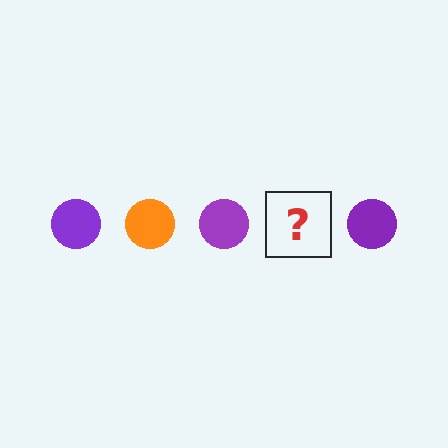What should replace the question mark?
The question mark should be replaced with an orange circle.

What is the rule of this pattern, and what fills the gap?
The rule is that the pattern cycles through purple, orange circles. The gap should be filled with an orange circle.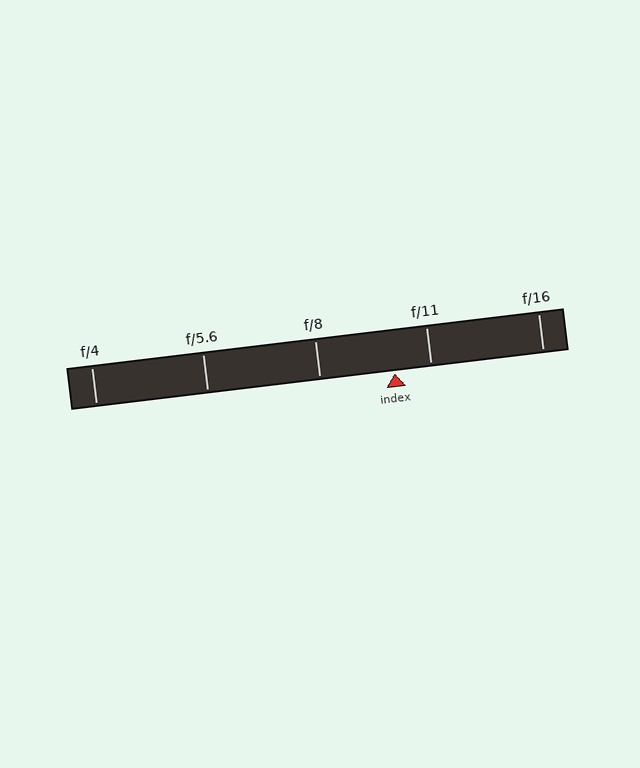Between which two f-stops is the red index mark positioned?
The index mark is between f/8 and f/11.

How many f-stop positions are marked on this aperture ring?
There are 5 f-stop positions marked.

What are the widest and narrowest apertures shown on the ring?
The widest aperture shown is f/4 and the narrowest is f/16.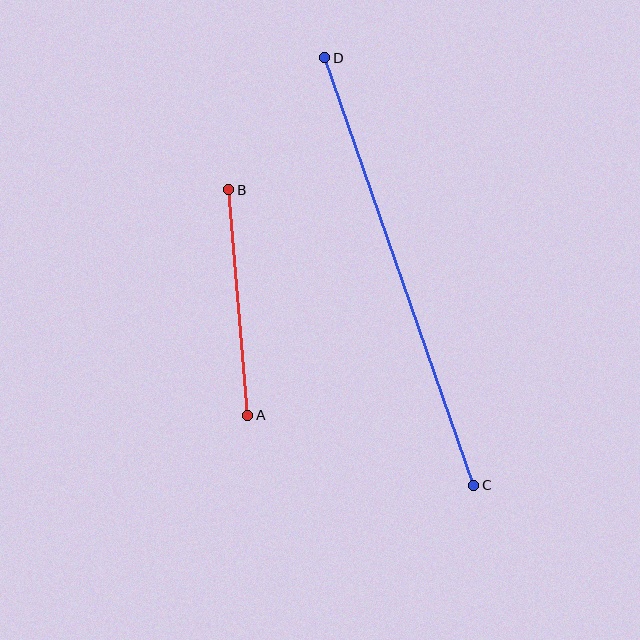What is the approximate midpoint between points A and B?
The midpoint is at approximately (238, 302) pixels.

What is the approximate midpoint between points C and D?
The midpoint is at approximately (399, 272) pixels.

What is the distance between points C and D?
The distance is approximately 453 pixels.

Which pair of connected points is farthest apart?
Points C and D are farthest apart.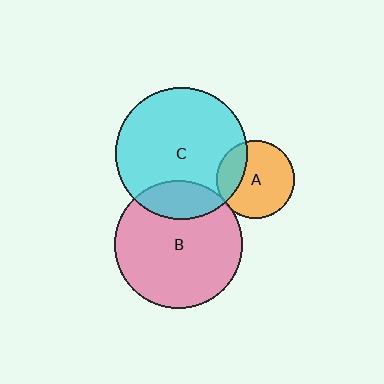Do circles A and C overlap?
Yes.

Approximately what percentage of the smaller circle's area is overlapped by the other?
Approximately 25%.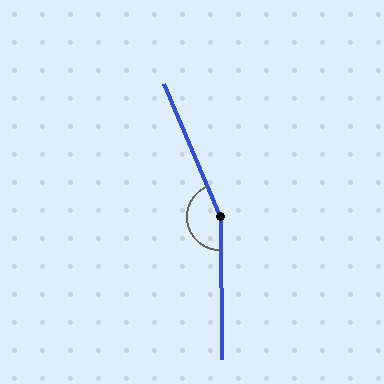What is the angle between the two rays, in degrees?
Approximately 158 degrees.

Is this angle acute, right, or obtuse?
It is obtuse.